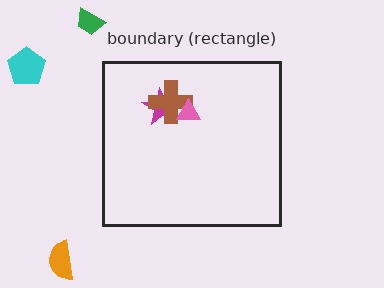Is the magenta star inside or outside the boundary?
Inside.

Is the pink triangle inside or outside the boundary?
Inside.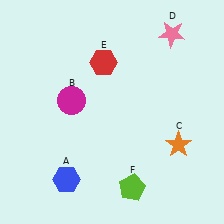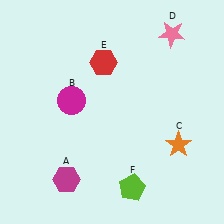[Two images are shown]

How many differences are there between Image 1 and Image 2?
There is 1 difference between the two images.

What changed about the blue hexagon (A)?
In Image 1, A is blue. In Image 2, it changed to magenta.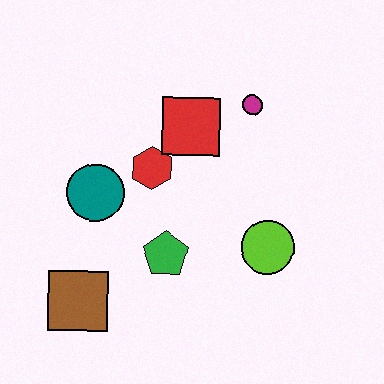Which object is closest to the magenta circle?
The red square is closest to the magenta circle.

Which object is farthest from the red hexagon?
The brown square is farthest from the red hexagon.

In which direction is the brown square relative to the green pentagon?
The brown square is to the left of the green pentagon.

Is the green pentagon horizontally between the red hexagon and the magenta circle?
Yes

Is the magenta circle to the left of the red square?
No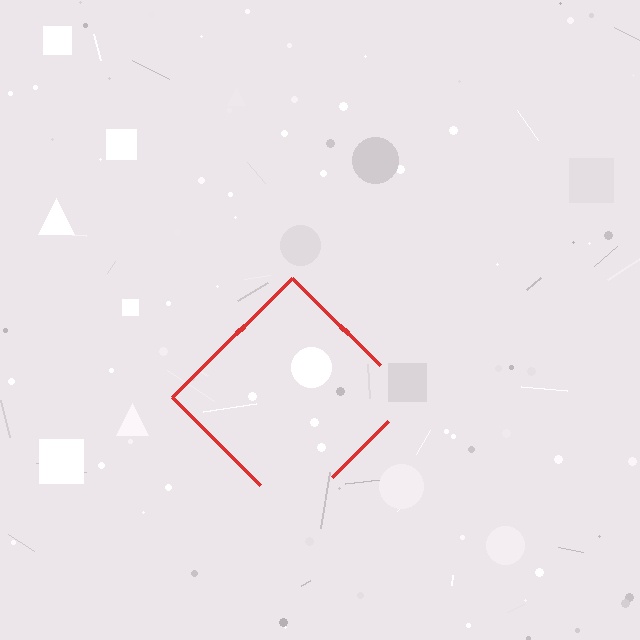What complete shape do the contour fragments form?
The contour fragments form a diamond.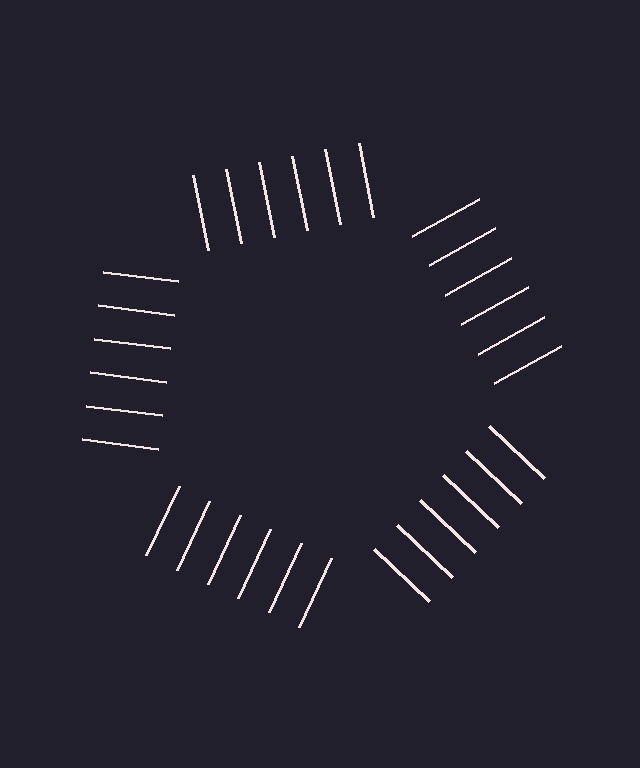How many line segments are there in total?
30 — 6 along each of the 5 edges.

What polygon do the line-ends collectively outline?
An illusory pentagon — the line segments terminate on its edges but no continuous stroke is drawn.